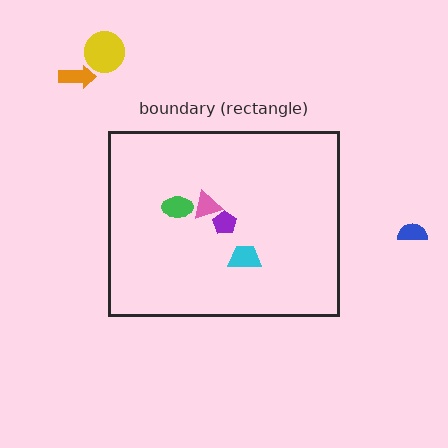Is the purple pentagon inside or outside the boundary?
Inside.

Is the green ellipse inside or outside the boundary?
Inside.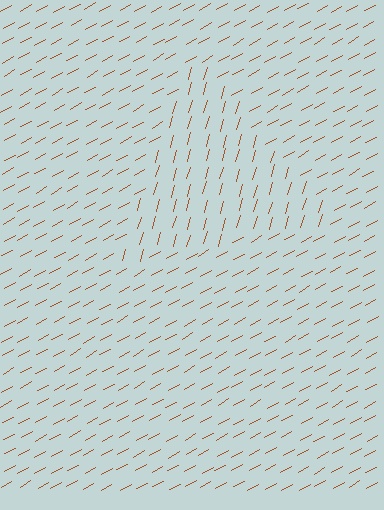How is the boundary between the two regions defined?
The boundary is defined purely by a change in line orientation (approximately 45 degrees difference). All lines are the same color and thickness.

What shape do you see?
I see a triangle.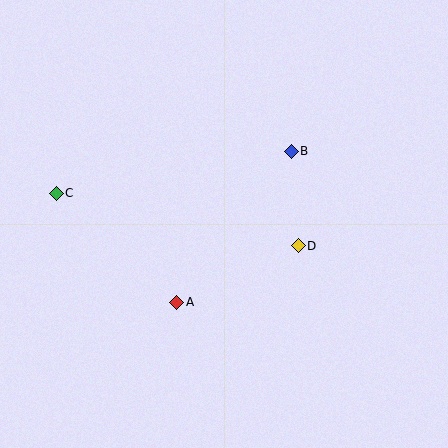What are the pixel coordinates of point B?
Point B is at (291, 151).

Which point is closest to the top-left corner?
Point C is closest to the top-left corner.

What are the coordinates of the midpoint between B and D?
The midpoint between B and D is at (295, 199).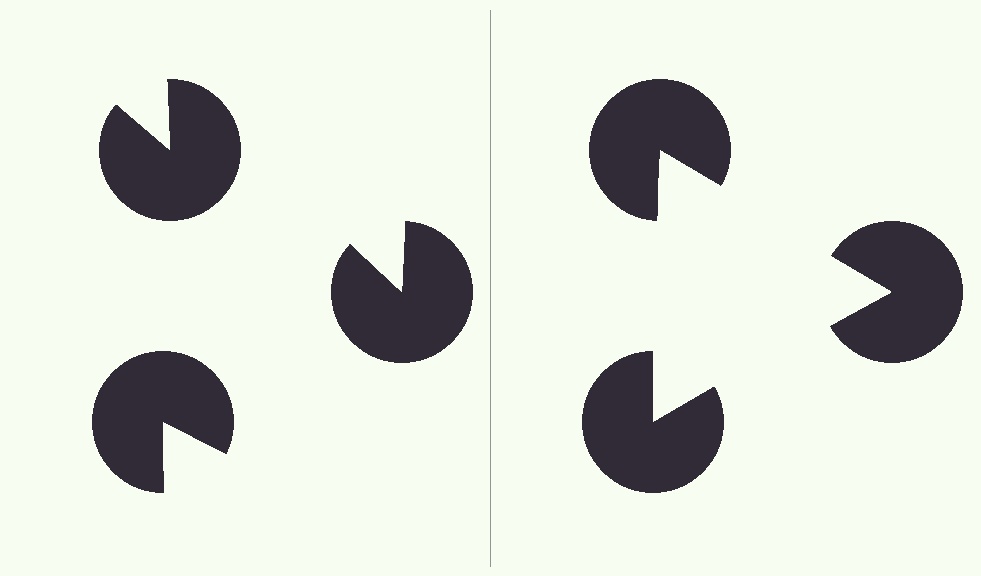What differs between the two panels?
The pac-man discs are positioned identically on both sides; only the wedge orientations differ. On the right they align to a triangle; on the left they are misaligned.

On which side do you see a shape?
An illusory triangle appears on the right side. On the left side the wedge cuts are rotated, so no coherent shape forms.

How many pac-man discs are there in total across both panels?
6 — 3 on each side.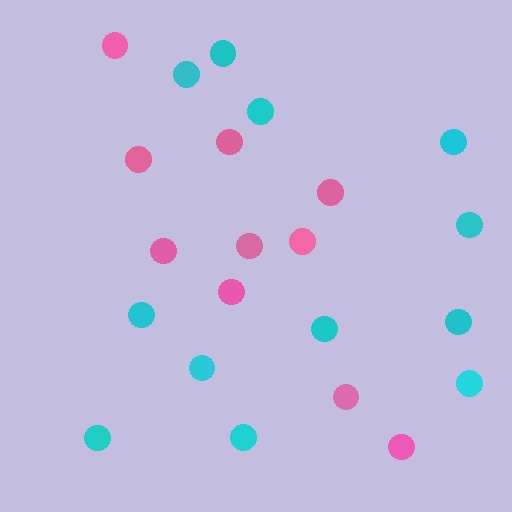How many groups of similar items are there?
There are 2 groups: one group of pink circles (10) and one group of cyan circles (12).